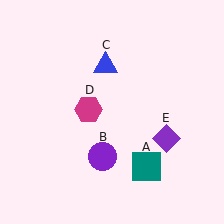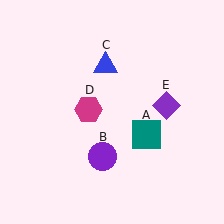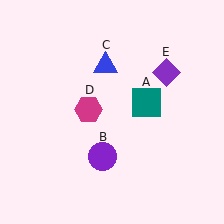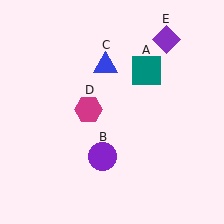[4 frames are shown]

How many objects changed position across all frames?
2 objects changed position: teal square (object A), purple diamond (object E).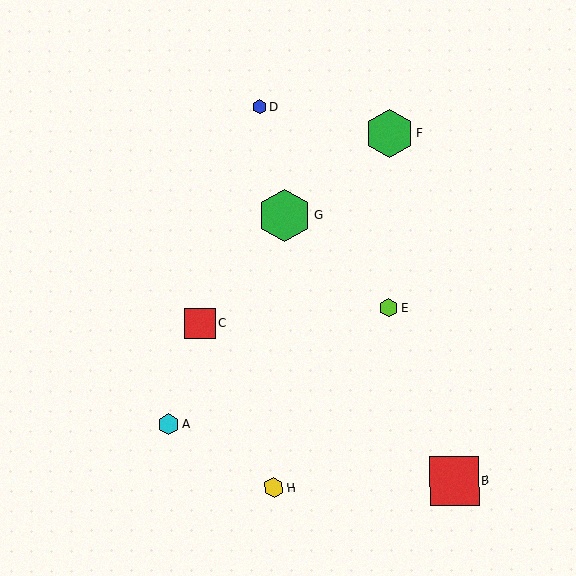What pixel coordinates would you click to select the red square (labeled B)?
Click at (455, 480) to select the red square B.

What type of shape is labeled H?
Shape H is a yellow hexagon.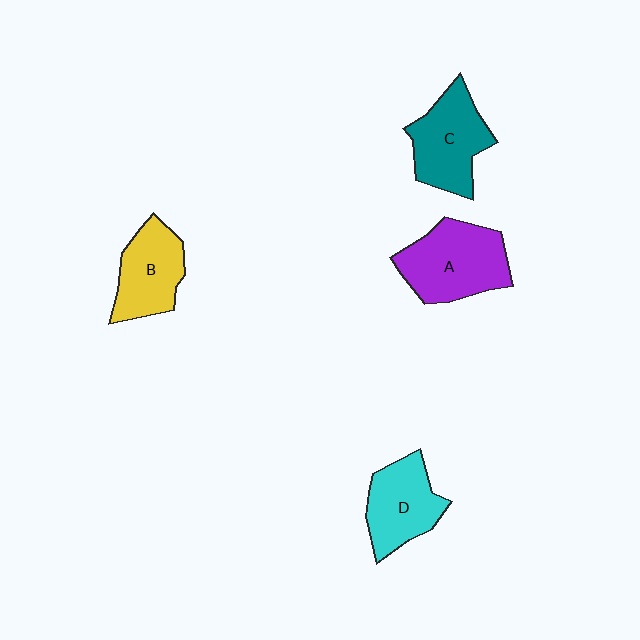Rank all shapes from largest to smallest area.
From largest to smallest: A (purple), C (teal), D (cyan), B (yellow).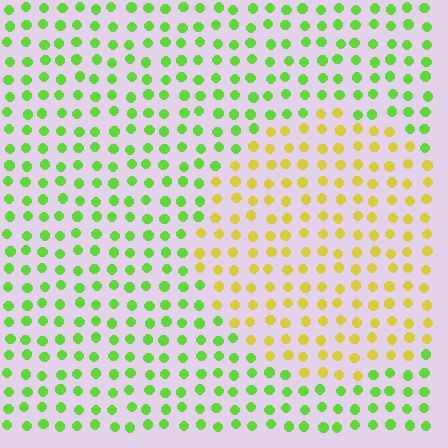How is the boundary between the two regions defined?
The boundary is defined purely by a slight shift in hue (about 50 degrees). Spacing, size, and orientation are identical on both sides.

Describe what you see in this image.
The image is filled with small lime elements in a uniform arrangement. A circle-shaped region is visible where the elements are tinted to a slightly different hue, forming a subtle color boundary.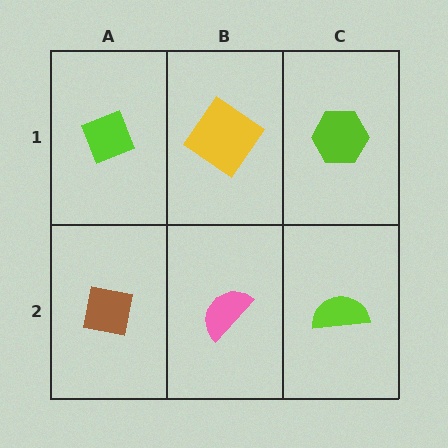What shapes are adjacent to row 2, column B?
A yellow diamond (row 1, column B), a brown square (row 2, column A), a lime semicircle (row 2, column C).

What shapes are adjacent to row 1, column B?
A pink semicircle (row 2, column B), a lime diamond (row 1, column A), a lime hexagon (row 1, column C).